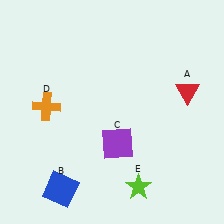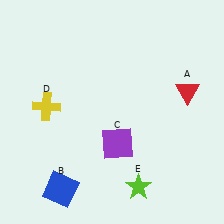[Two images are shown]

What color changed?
The cross (D) changed from orange in Image 1 to yellow in Image 2.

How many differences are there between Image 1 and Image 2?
There is 1 difference between the two images.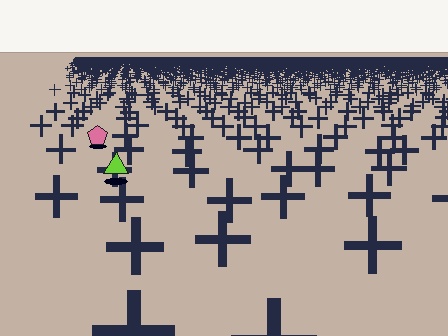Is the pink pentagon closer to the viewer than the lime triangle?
No. The lime triangle is closer — you can tell from the texture gradient: the ground texture is coarser near it.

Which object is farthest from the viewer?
The pink pentagon is farthest from the viewer. It appears smaller and the ground texture around it is denser.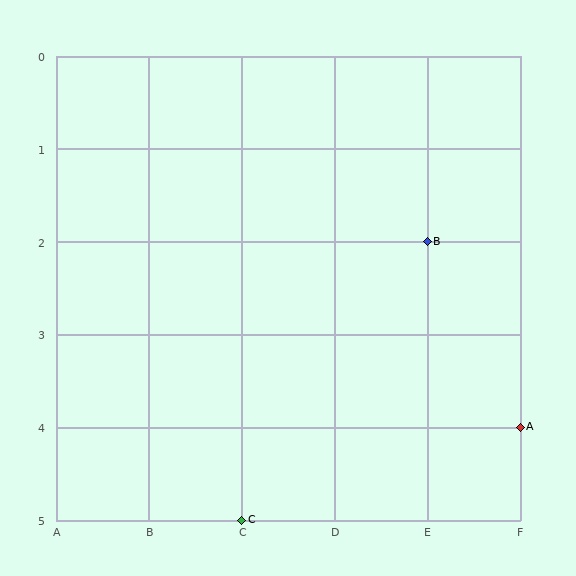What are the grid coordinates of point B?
Point B is at grid coordinates (E, 2).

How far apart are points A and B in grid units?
Points A and B are 1 column and 2 rows apart (about 2.2 grid units diagonally).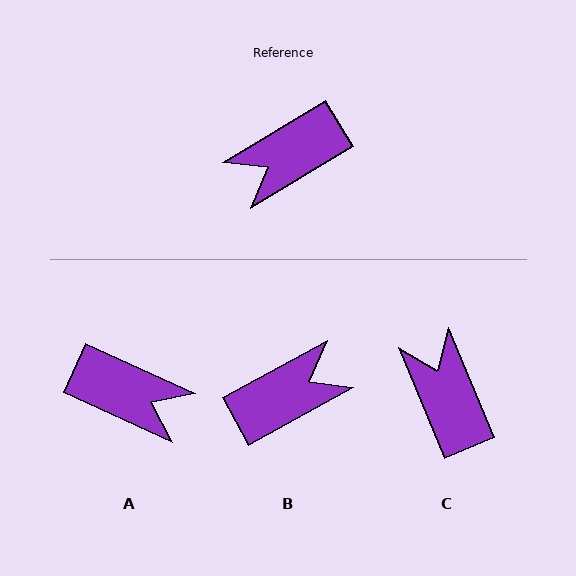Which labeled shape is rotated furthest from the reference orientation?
B, about 177 degrees away.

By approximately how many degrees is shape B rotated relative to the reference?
Approximately 177 degrees counter-clockwise.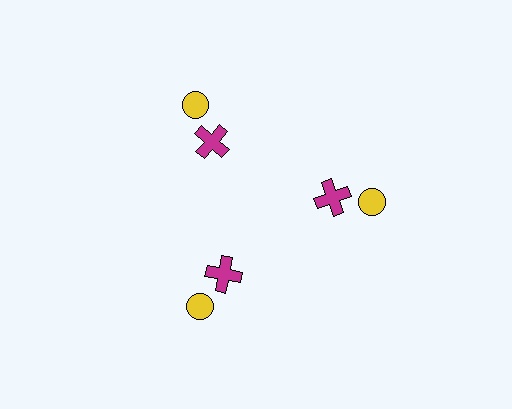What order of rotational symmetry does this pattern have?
This pattern has 3-fold rotational symmetry.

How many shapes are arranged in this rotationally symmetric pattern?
There are 6 shapes, arranged in 3 groups of 2.